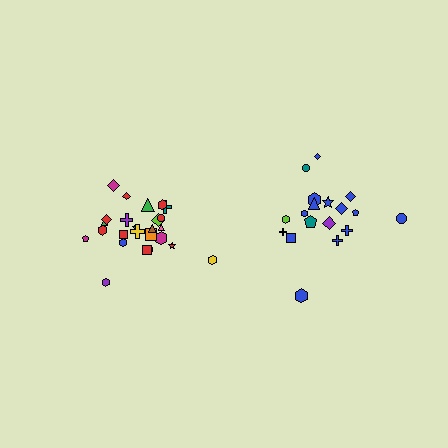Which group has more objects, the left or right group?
The left group.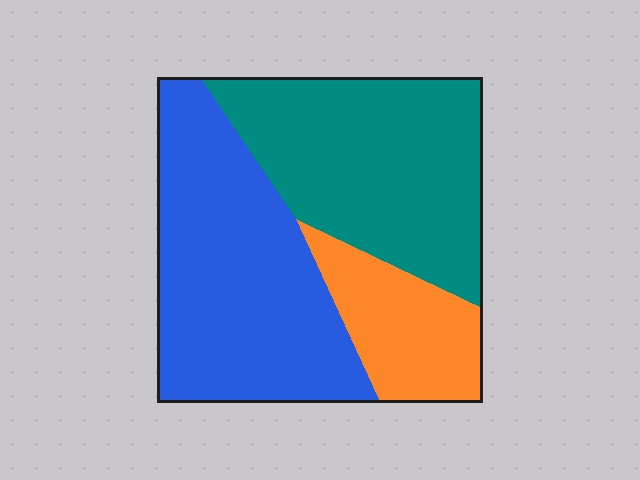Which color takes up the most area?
Blue, at roughly 45%.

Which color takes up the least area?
Orange, at roughly 15%.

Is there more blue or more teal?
Blue.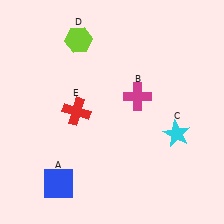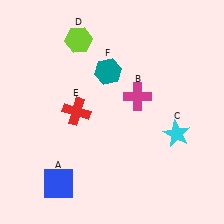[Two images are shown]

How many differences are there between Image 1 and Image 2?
There is 1 difference between the two images.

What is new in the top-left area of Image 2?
A teal hexagon (F) was added in the top-left area of Image 2.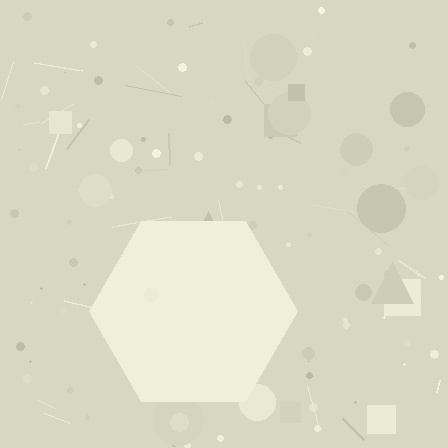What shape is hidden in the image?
A hexagon is hidden in the image.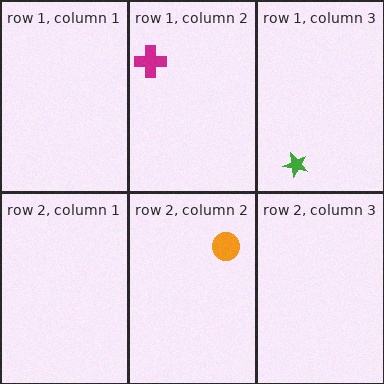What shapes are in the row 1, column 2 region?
The magenta cross.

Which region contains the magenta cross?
The row 1, column 2 region.